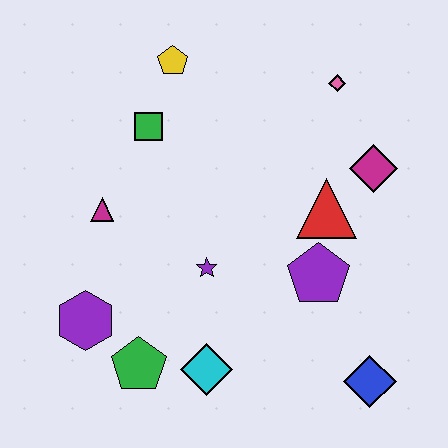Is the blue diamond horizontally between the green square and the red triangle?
No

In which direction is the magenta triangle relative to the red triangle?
The magenta triangle is to the left of the red triangle.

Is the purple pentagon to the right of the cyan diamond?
Yes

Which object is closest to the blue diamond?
The purple pentagon is closest to the blue diamond.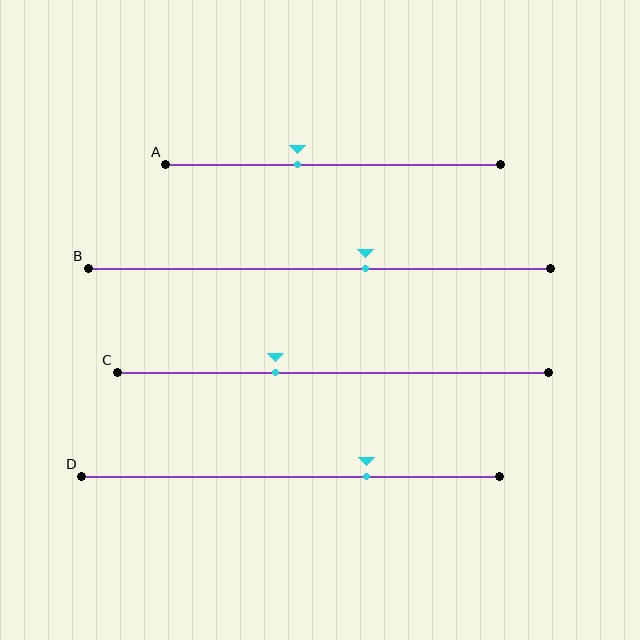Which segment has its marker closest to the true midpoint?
Segment B has its marker closest to the true midpoint.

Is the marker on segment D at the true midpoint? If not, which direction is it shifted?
No, the marker on segment D is shifted to the right by about 18% of the segment length.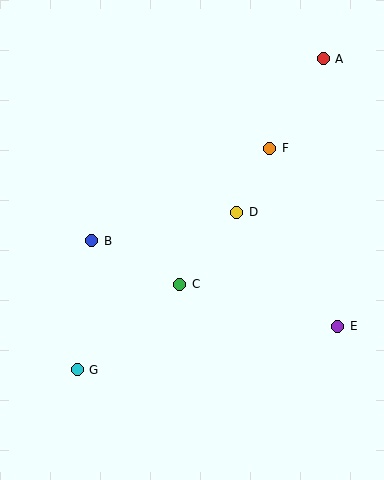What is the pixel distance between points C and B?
The distance between C and B is 98 pixels.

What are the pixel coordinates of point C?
Point C is at (180, 284).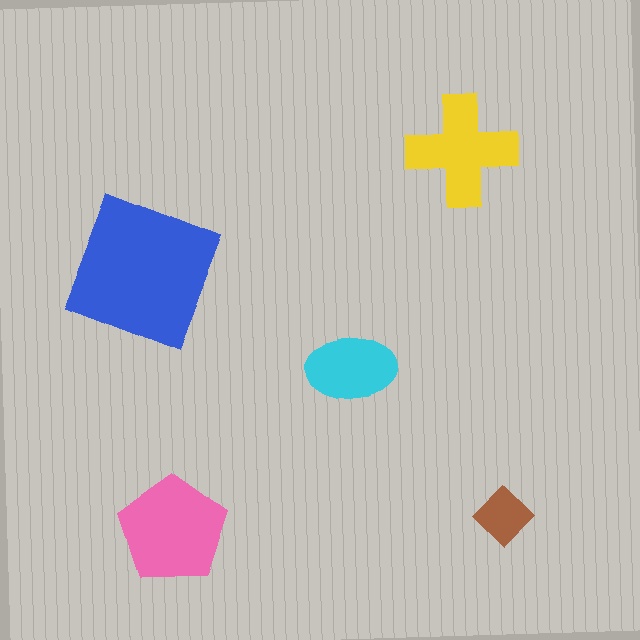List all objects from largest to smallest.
The blue square, the pink pentagon, the yellow cross, the cyan ellipse, the brown diamond.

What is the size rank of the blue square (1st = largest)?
1st.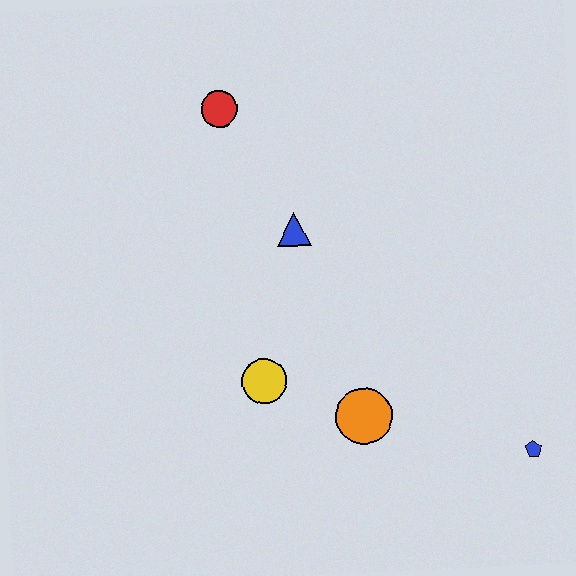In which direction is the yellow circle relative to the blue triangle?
The yellow circle is below the blue triangle.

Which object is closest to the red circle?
The blue triangle is closest to the red circle.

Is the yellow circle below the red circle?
Yes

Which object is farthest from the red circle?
The blue pentagon is farthest from the red circle.